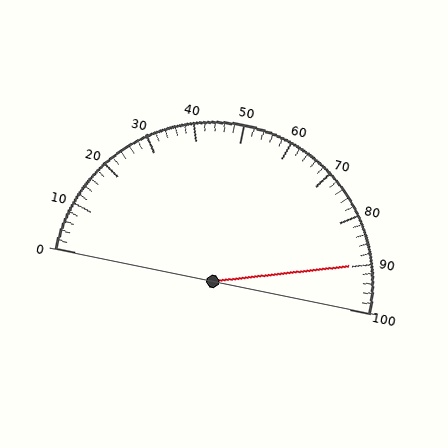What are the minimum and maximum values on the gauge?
The gauge ranges from 0 to 100.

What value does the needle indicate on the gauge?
The needle indicates approximately 90.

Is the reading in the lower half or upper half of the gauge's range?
The reading is in the upper half of the range (0 to 100).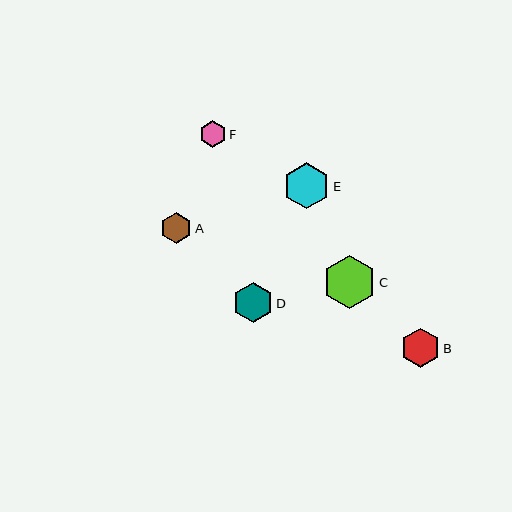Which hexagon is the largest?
Hexagon C is the largest with a size of approximately 53 pixels.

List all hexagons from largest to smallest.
From largest to smallest: C, E, D, B, A, F.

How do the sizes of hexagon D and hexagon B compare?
Hexagon D and hexagon B are approximately the same size.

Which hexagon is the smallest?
Hexagon F is the smallest with a size of approximately 27 pixels.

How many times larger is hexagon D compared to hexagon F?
Hexagon D is approximately 1.5 times the size of hexagon F.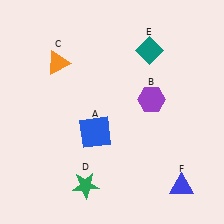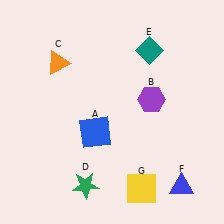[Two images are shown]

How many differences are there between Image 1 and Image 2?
There is 1 difference between the two images.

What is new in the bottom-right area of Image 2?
A yellow square (G) was added in the bottom-right area of Image 2.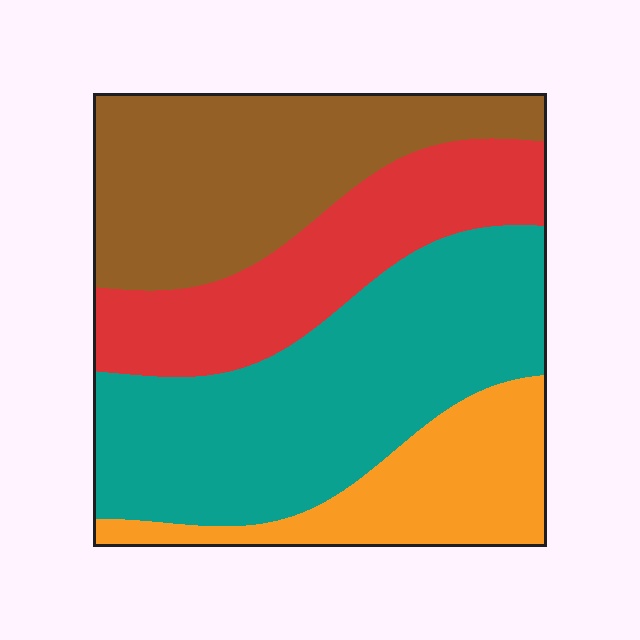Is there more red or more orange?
Red.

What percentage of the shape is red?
Red covers around 20% of the shape.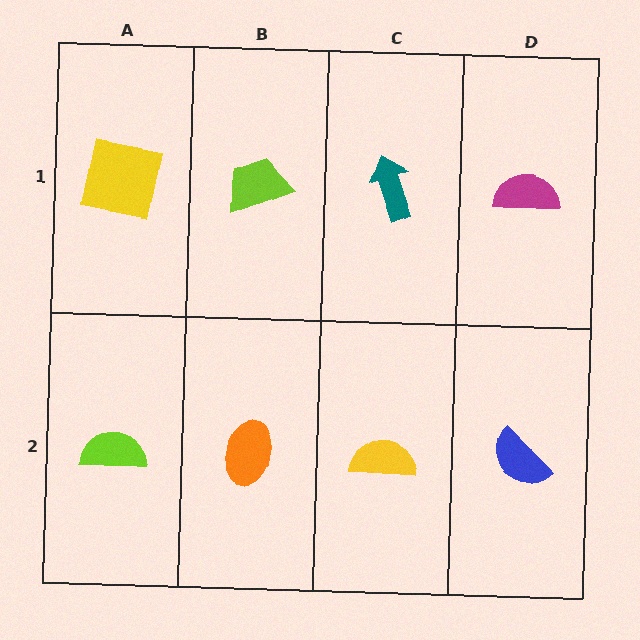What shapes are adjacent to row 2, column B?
A lime trapezoid (row 1, column B), a lime semicircle (row 2, column A), a yellow semicircle (row 2, column C).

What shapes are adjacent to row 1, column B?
An orange ellipse (row 2, column B), a yellow square (row 1, column A), a teal arrow (row 1, column C).